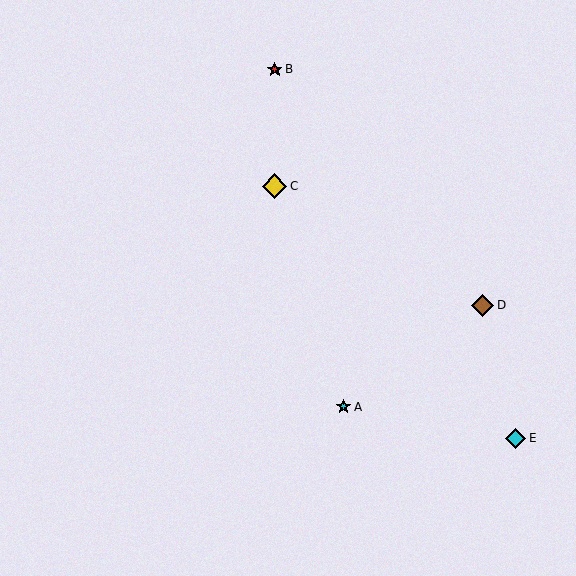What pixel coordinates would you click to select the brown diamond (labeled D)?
Click at (482, 305) to select the brown diamond D.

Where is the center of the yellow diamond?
The center of the yellow diamond is at (275, 186).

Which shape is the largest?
The yellow diamond (labeled C) is the largest.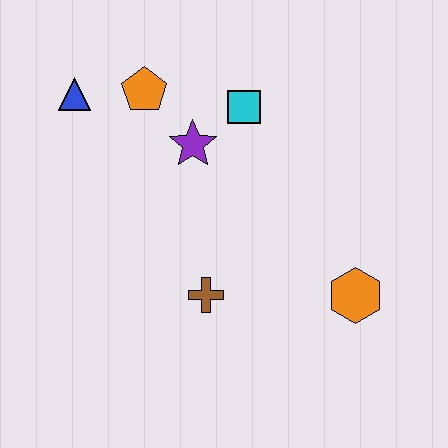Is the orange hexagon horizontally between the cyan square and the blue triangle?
No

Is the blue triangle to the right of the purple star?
No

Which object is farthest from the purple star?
The orange hexagon is farthest from the purple star.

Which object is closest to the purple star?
The cyan square is closest to the purple star.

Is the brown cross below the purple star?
Yes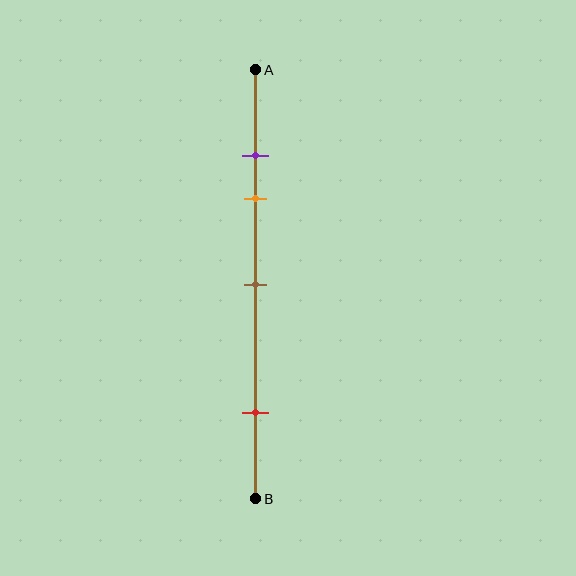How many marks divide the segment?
There are 4 marks dividing the segment.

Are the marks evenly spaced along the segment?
No, the marks are not evenly spaced.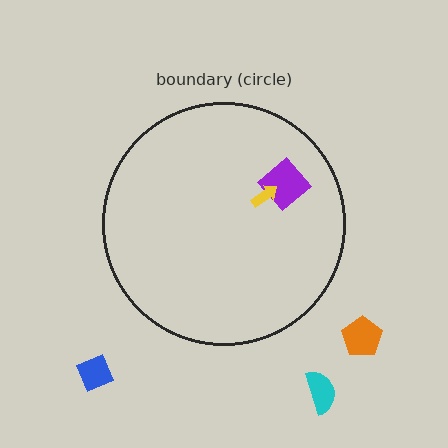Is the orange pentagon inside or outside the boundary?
Outside.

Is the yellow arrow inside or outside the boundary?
Inside.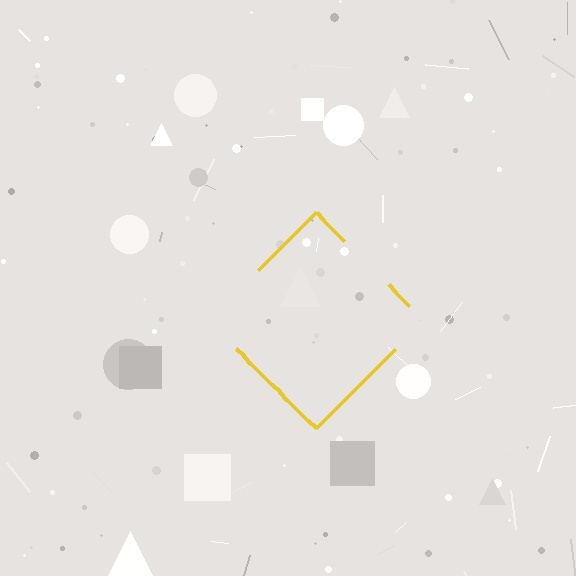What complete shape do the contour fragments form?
The contour fragments form a diamond.